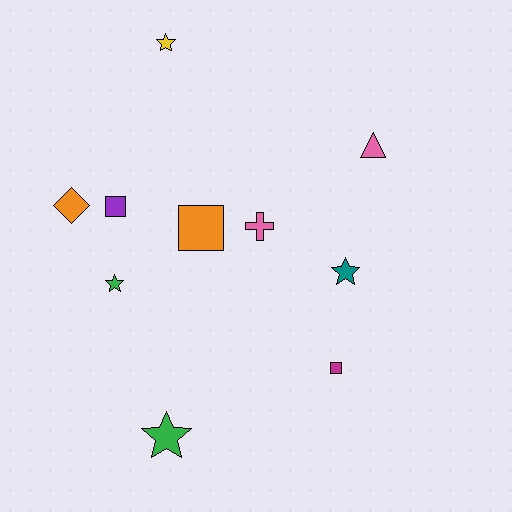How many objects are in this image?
There are 10 objects.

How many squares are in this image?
There are 3 squares.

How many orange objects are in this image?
There are 2 orange objects.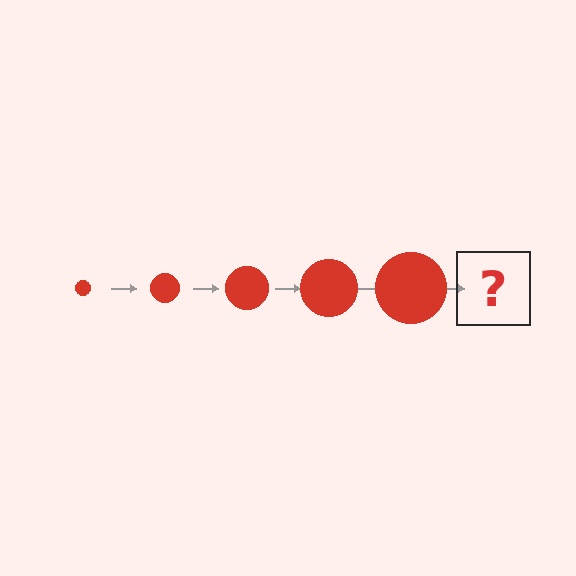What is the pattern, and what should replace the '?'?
The pattern is that the circle gets progressively larger each step. The '?' should be a red circle, larger than the previous one.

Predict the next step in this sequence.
The next step is a red circle, larger than the previous one.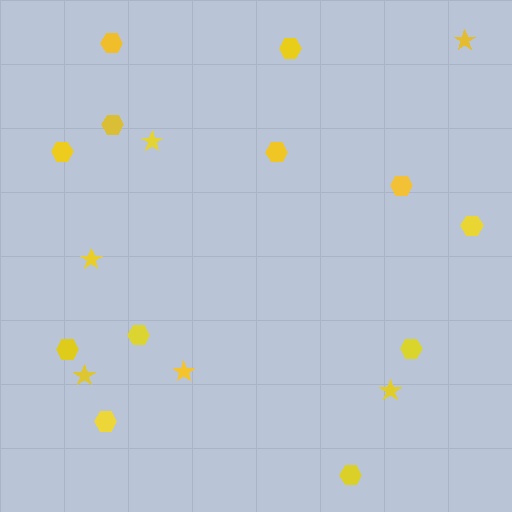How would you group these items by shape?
There are 2 groups: one group of hexagons (12) and one group of stars (6).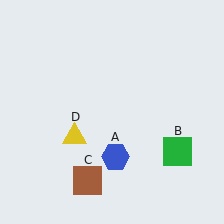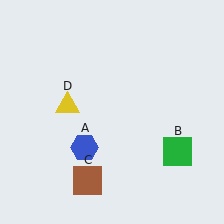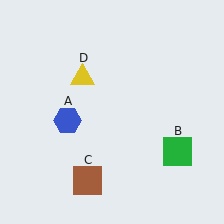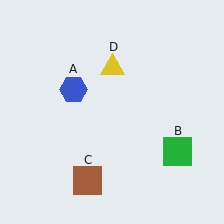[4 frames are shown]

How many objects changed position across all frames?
2 objects changed position: blue hexagon (object A), yellow triangle (object D).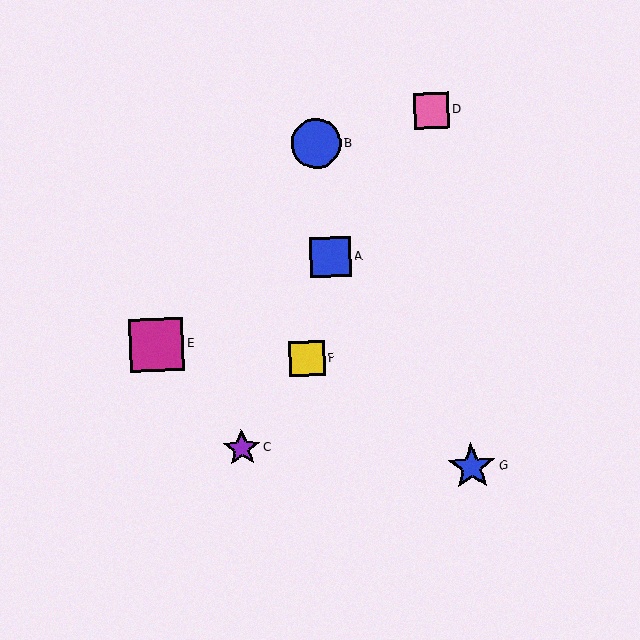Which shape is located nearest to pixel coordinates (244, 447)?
The purple star (labeled C) at (242, 448) is nearest to that location.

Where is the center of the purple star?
The center of the purple star is at (242, 448).